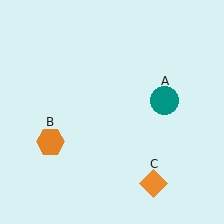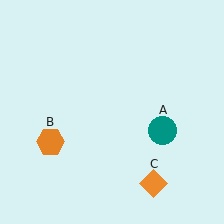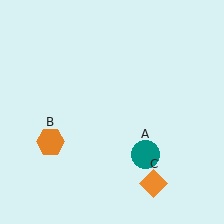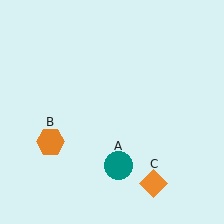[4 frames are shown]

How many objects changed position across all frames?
1 object changed position: teal circle (object A).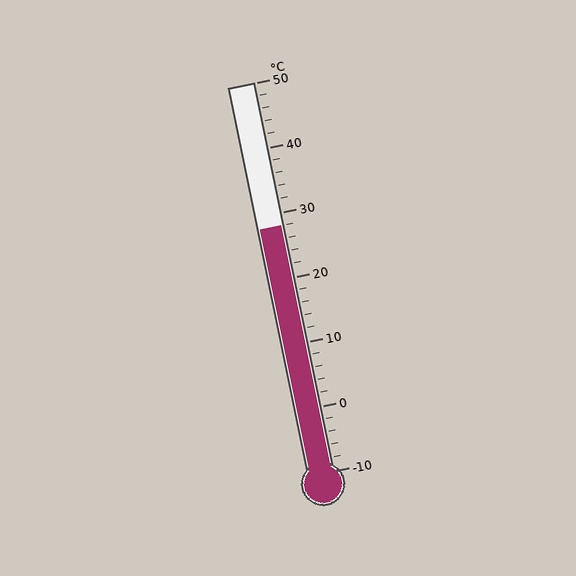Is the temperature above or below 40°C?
The temperature is below 40°C.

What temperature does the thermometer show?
The thermometer shows approximately 28°C.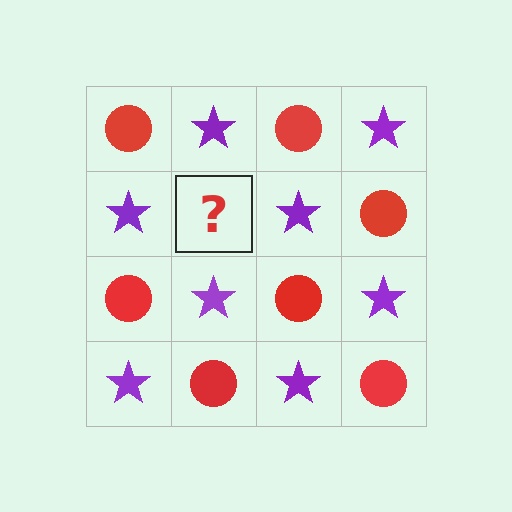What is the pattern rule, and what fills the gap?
The rule is that it alternates red circle and purple star in a checkerboard pattern. The gap should be filled with a red circle.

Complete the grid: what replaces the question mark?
The question mark should be replaced with a red circle.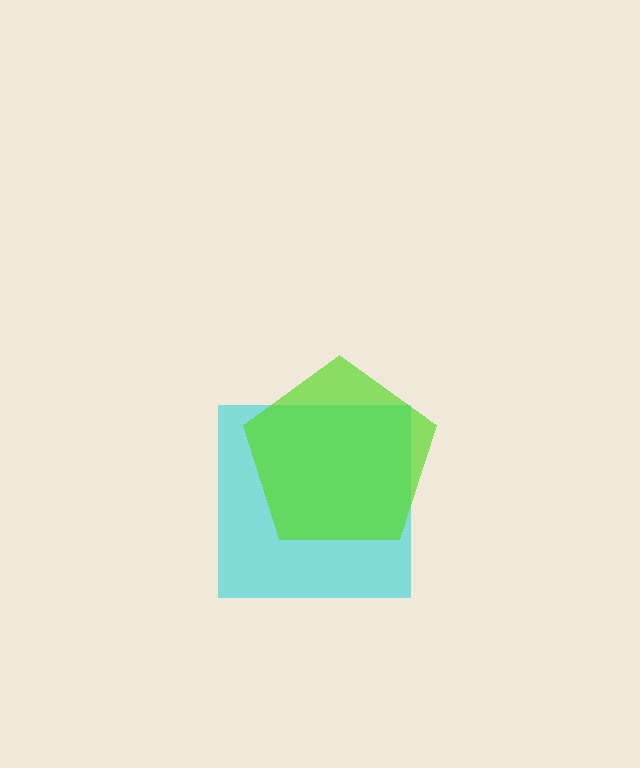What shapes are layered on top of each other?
The layered shapes are: a cyan square, a lime pentagon.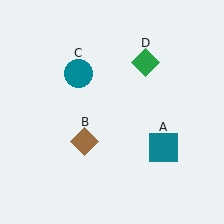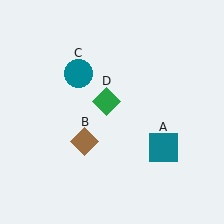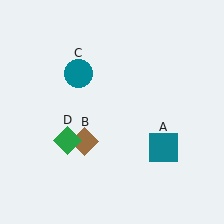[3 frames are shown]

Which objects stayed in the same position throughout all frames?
Teal square (object A) and brown diamond (object B) and teal circle (object C) remained stationary.